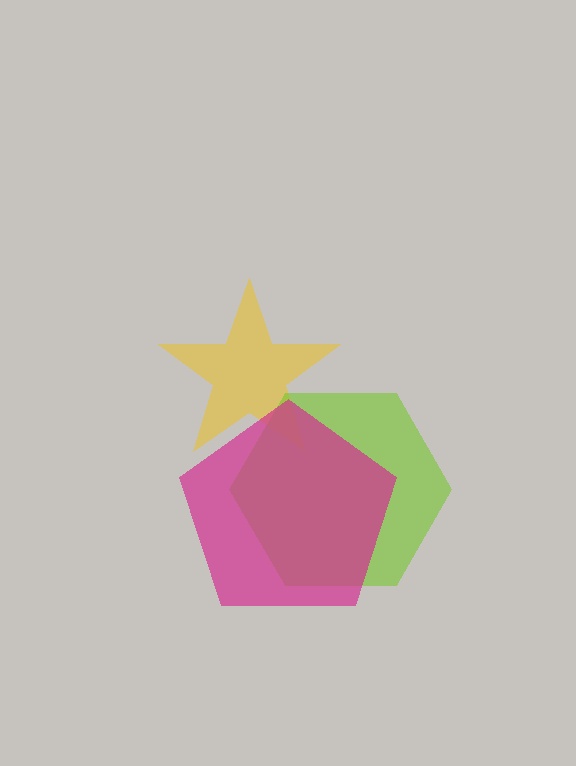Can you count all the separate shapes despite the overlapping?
Yes, there are 3 separate shapes.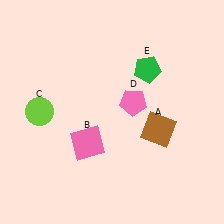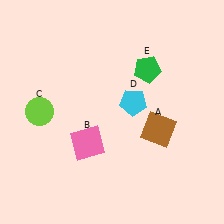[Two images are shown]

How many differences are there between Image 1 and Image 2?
There is 1 difference between the two images.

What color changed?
The pentagon (D) changed from pink in Image 1 to cyan in Image 2.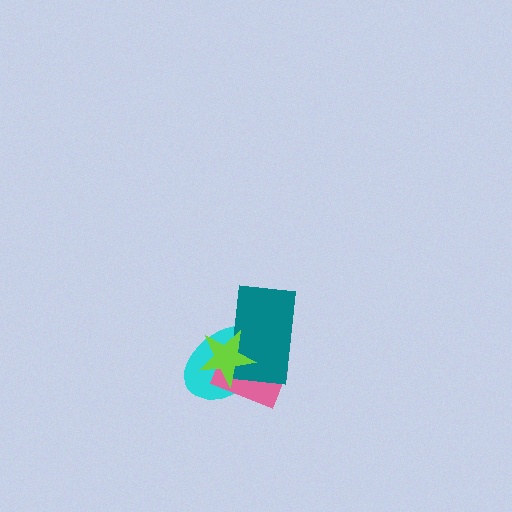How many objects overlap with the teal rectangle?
3 objects overlap with the teal rectangle.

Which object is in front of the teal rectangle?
The lime star is in front of the teal rectangle.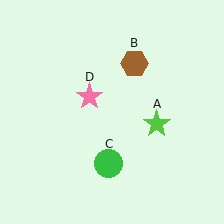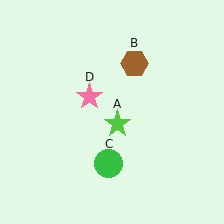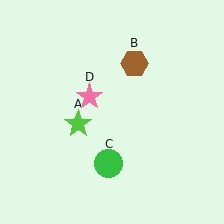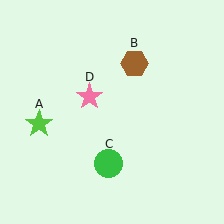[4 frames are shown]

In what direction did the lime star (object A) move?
The lime star (object A) moved left.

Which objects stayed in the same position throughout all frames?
Brown hexagon (object B) and green circle (object C) and pink star (object D) remained stationary.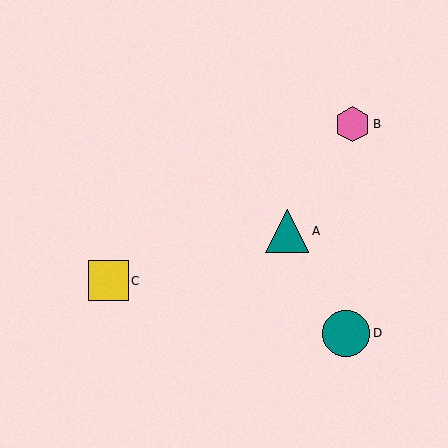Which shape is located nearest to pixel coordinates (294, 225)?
The teal triangle (labeled A) at (287, 231) is nearest to that location.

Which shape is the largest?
The teal circle (labeled D) is the largest.